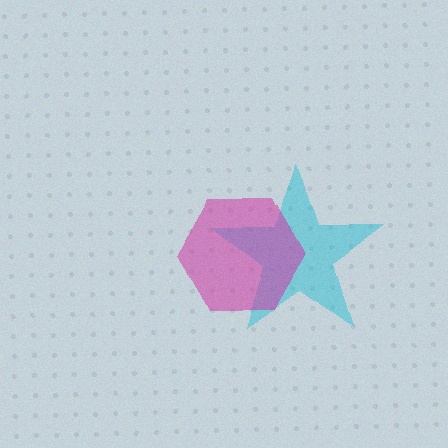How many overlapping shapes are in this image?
There are 2 overlapping shapes in the image.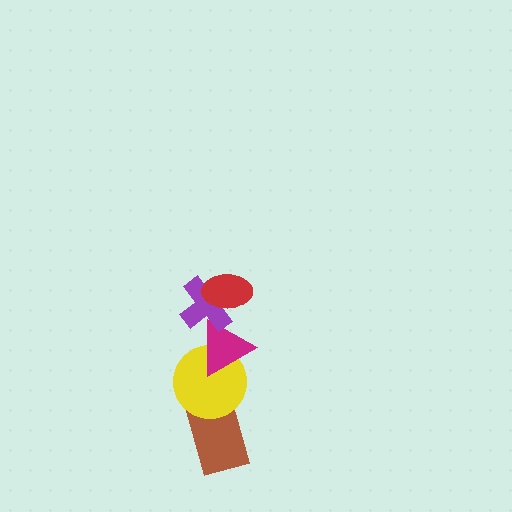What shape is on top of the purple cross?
The red ellipse is on top of the purple cross.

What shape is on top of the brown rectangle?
The yellow circle is on top of the brown rectangle.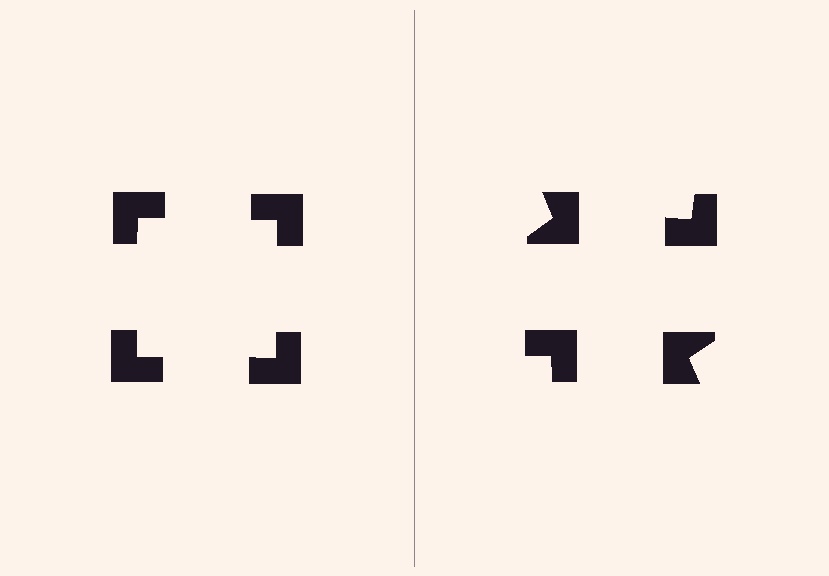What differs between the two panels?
The notched squares are positioned identically on both sides; only the wedge orientations differ. On the left they align to a square; on the right they are misaligned.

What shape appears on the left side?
An illusory square.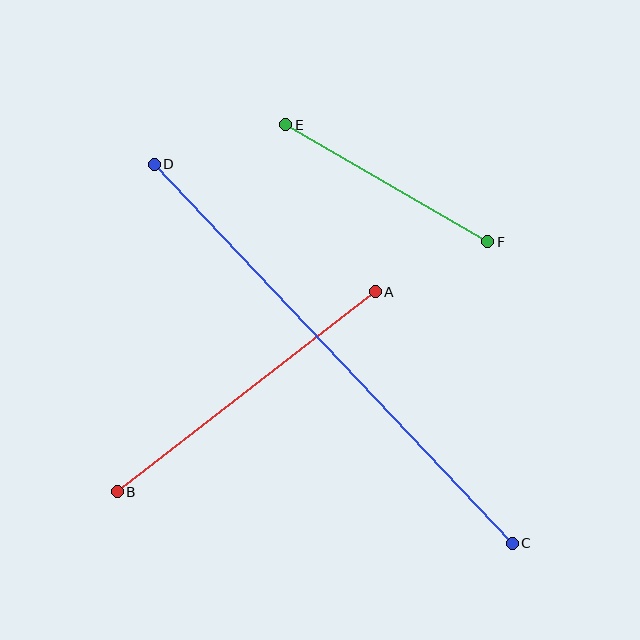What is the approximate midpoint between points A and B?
The midpoint is at approximately (246, 392) pixels.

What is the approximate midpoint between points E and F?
The midpoint is at approximately (387, 183) pixels.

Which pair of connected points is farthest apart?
Points C and D are farthest apart.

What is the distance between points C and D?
The distance is approximately 522 pixels.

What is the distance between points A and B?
The distance is approximately 326 pixels.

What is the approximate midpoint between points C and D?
The midpoint is at approximately (333, 354) pixels.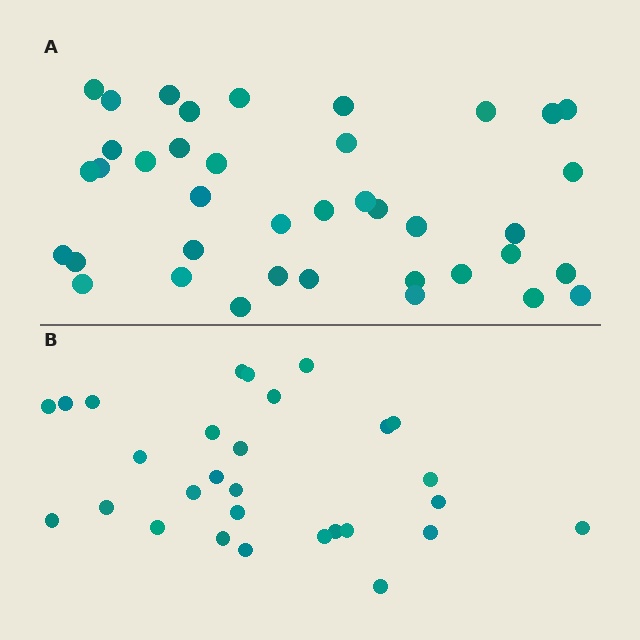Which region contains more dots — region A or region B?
Region A (the top region) has more dots.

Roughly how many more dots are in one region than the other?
Region A has roughly 10 or so more dots than region B.